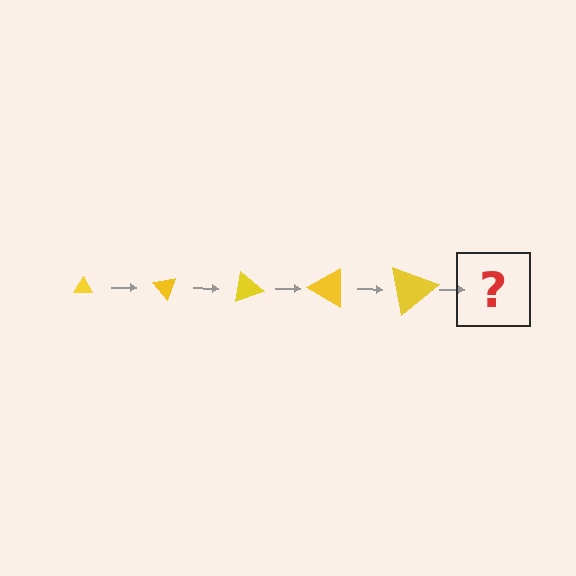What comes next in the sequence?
The next element should be a triangle, larger than the previous one and rotated 250 degrees from the start.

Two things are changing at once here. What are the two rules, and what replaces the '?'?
The two rules are that the triangle grows larger each step and it rotates 50 degrees each step. The '?' should be a triangle, larger than the previous one and rotated 250 degrees from the start.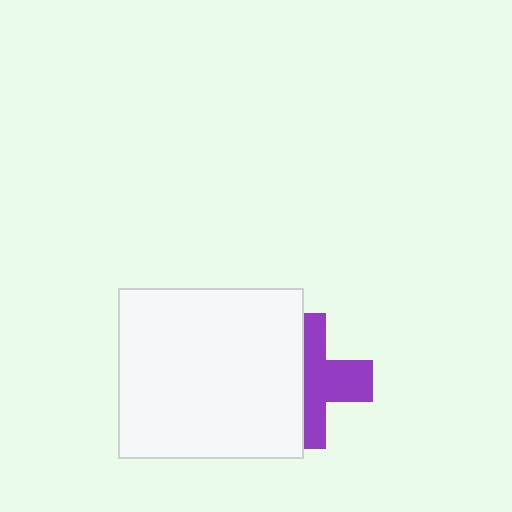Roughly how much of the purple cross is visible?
About half of it is visible (roughly 52%).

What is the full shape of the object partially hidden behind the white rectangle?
The partially hidden object is a purple cross.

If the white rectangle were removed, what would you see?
You would see the complete purple cross.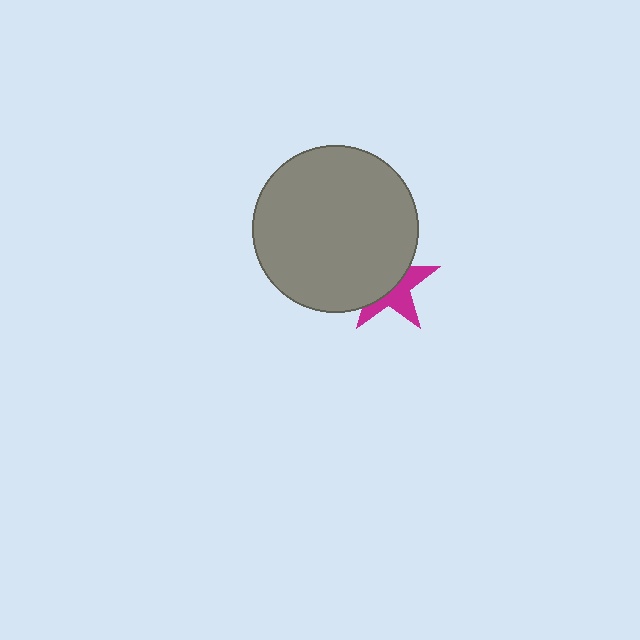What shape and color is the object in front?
The object in front is a gray circle.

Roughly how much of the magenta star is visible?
A small part of it is visible (roughly 45%).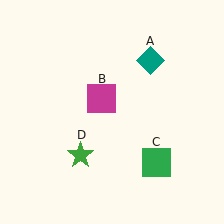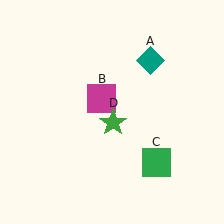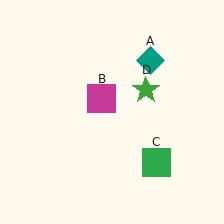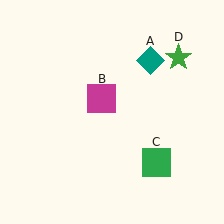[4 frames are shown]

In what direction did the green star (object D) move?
The green star (object D) moved up and to the right.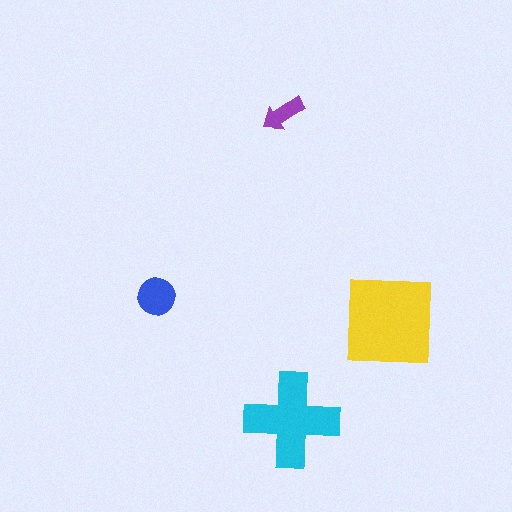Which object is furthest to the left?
The blue circle is leftmost.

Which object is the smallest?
The purple arrow.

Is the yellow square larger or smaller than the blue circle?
Larger.